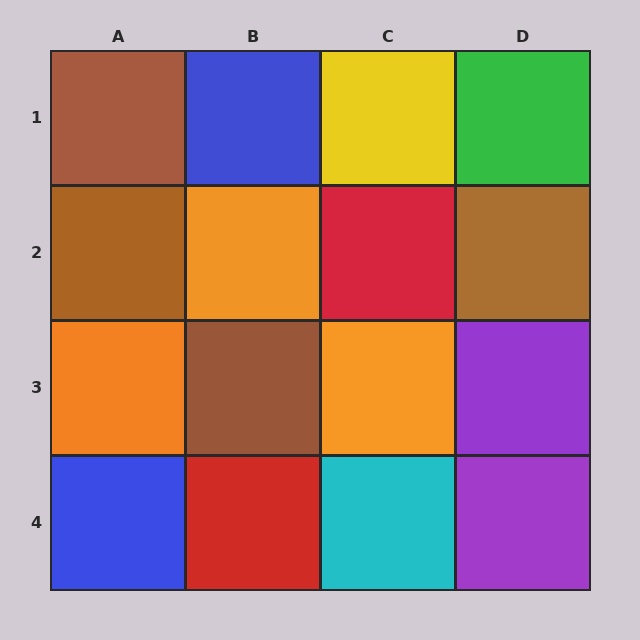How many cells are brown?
4 cells are brown.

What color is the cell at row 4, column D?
Purple.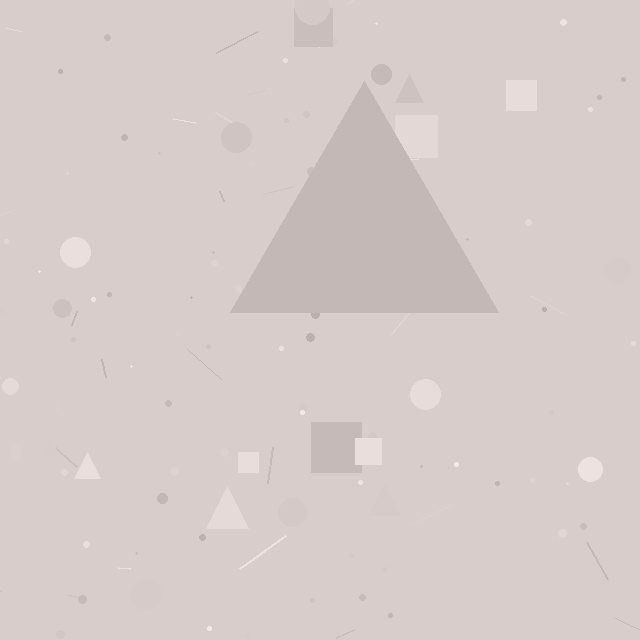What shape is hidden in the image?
A triangle is hidden in the image.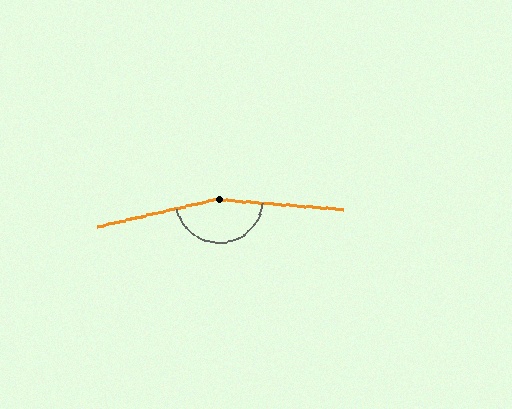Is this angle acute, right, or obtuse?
It is obtuse.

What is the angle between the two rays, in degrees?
Approximately 163 degrees.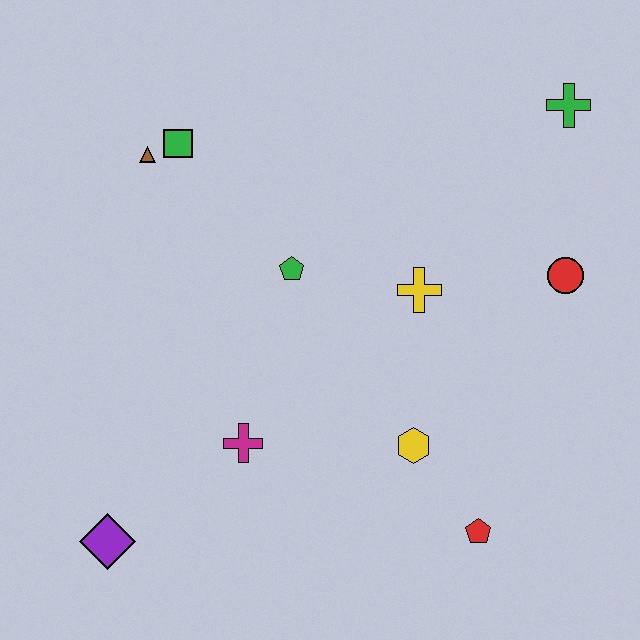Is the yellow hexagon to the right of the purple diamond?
Yes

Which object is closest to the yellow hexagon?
The red pentagon is closest to the yellow hexagon.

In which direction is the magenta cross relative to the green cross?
The magenta cross is below the green cross.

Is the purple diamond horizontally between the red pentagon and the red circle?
No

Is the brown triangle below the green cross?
Yes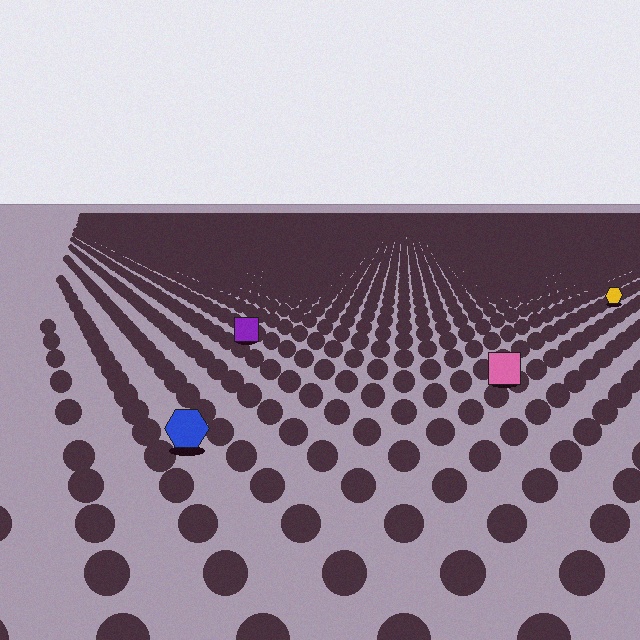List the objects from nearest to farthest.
From nearest to farthest: the blue hexagon, the pink square, the purple square, the yellow hexagon.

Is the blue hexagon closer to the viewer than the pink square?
Yes. The blue hexagon is closer — you can tell from the texture gradient: the ground texture is coarser near it.